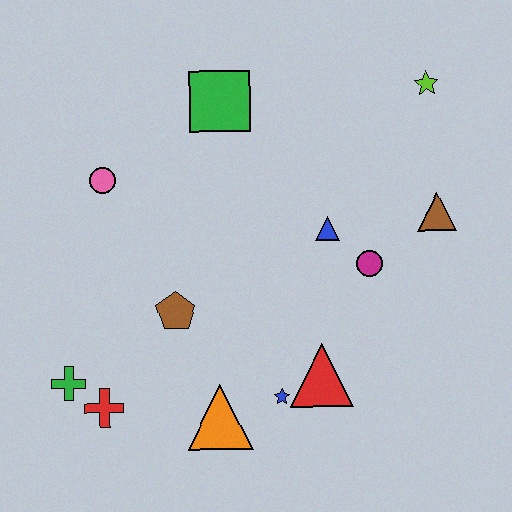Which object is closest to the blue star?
The red triangle is closest to the blue star.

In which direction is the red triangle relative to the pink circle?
The red triangle is to the right of the pink circle.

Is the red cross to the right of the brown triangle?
No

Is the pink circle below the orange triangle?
No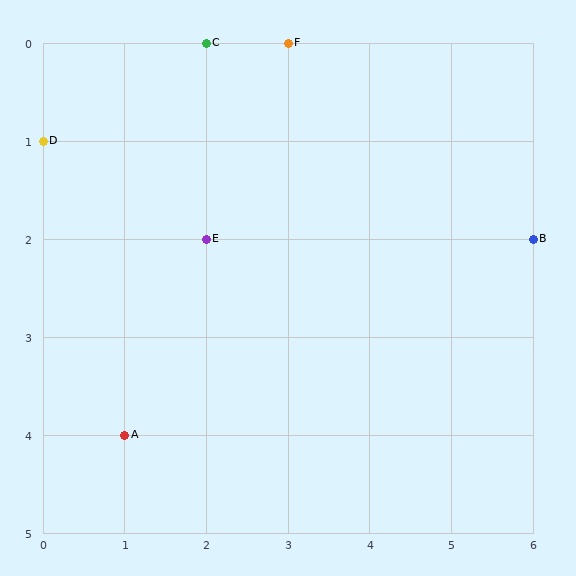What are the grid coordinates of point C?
Point C is at grid coordinates (2, 0).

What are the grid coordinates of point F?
Point F is at grid coordinates (3, 0).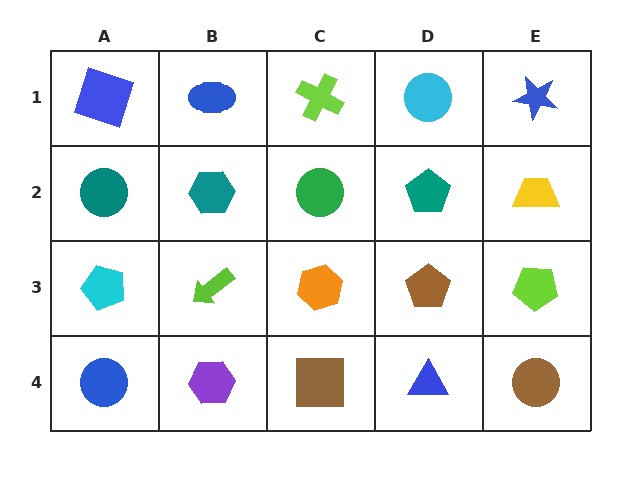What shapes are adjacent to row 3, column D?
A teal pentagon (row 2, column D), a blue triangle (row 4, column D), an orange hexagon (row 3, column C), a lime pentagon (row 3, column E).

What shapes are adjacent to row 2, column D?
A cyan circle (row 1, column D), a brown pentagon (row 3, column D), a green circle (row 2, column C), a yellow trapezoid (row 2, column E).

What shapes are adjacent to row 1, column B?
A teal hexagon (row 2, column B), a blue square (row 1, column A), a lime cross (row 1, column C).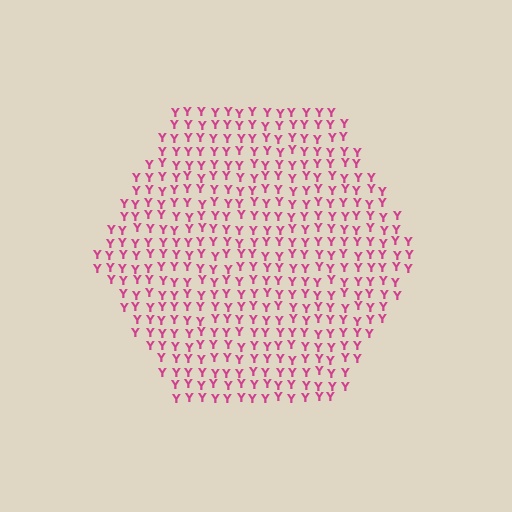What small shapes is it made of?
It is made of small letter Y's.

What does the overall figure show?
The overall figure shows a hexagon.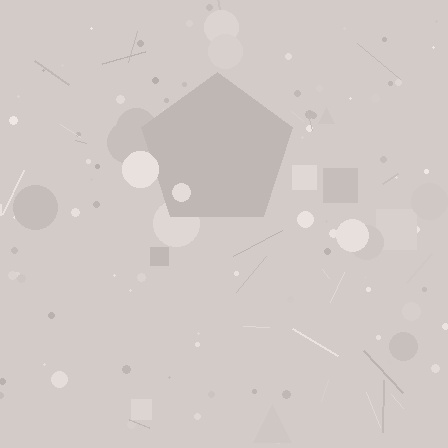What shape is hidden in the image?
A pentagon is hidden in the image.